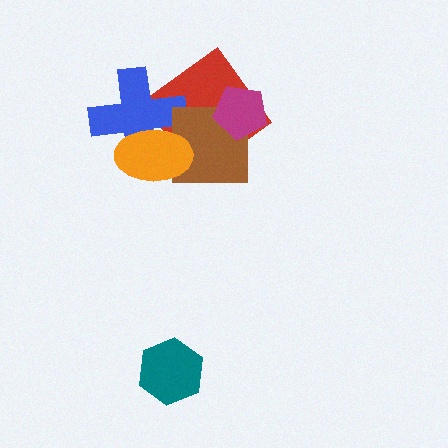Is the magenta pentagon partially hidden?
No, no other shape covers it.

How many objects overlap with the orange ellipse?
3 objects overlap with the orange ellipse.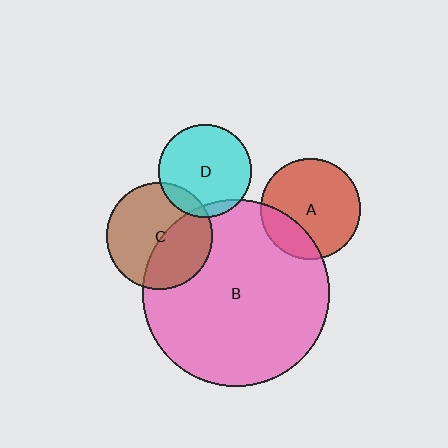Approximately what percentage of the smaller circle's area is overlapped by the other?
Approximately 25%.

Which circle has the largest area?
Circle B (pink).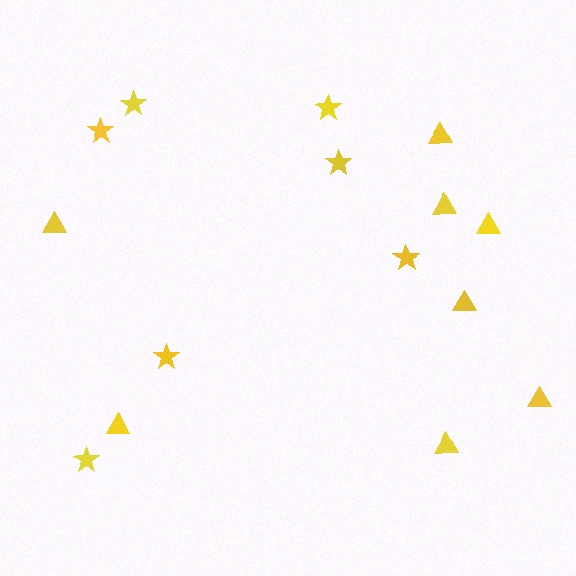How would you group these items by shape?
There are 2 groups: one group of triangles (8) and one group of stars (7).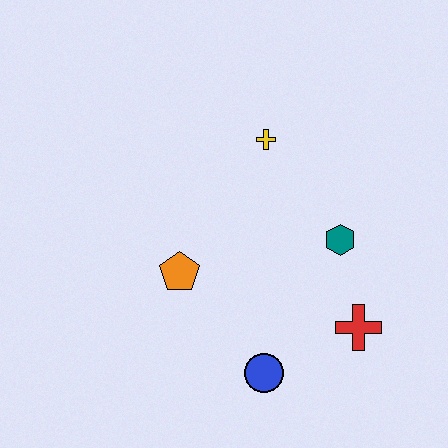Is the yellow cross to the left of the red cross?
Yes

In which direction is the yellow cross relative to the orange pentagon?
The yellow cross is above the orange pentagon.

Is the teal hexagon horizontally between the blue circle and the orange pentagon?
No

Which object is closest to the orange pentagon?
The blue circle is closest to the orange pentagon.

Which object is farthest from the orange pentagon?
The red cross is farthest from the orange pentagon.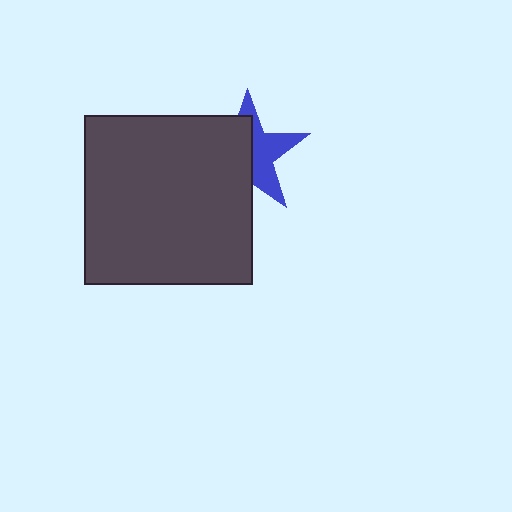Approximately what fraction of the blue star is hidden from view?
Roughly 55% of the blue star is hidden behind the dark gray square.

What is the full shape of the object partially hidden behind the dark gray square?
The partially hidden object is a blue star.